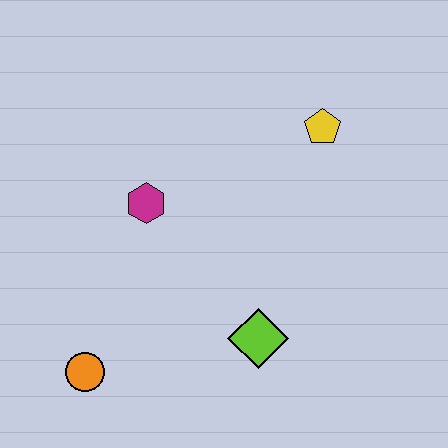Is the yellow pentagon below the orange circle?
No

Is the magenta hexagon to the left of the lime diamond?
Yes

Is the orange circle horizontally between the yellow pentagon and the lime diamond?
No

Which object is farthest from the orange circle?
The yellow pentagon is farthest from the orange circle.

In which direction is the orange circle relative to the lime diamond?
The orange circle is to the left of the lime diamond.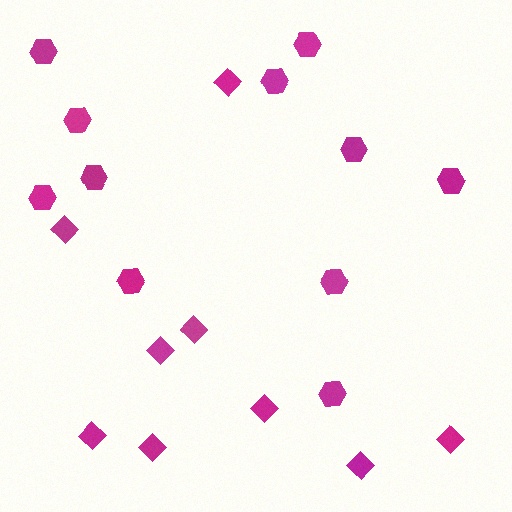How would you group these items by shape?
There are 2 groups: one group of diamonds (9) and one group of hexagons (11).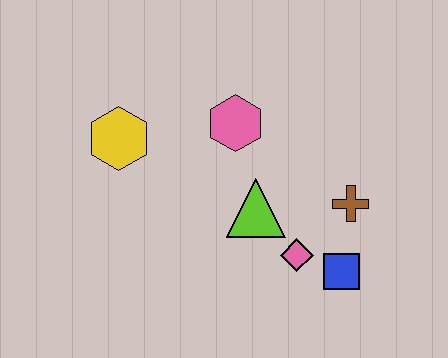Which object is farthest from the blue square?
The yellow hexagon is farthest from the blue square.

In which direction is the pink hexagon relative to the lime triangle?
The pink hexagon is above the lime triangle.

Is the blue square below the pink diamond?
Yes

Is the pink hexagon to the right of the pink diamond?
No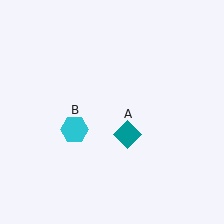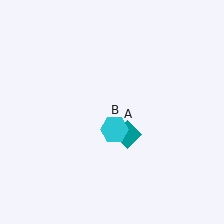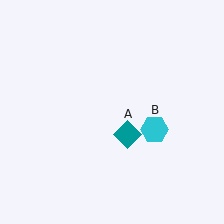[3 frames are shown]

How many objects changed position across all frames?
1 object changed position: cyan hexagon (object B).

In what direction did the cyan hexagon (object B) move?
The cyan hexagon (object B) moved right.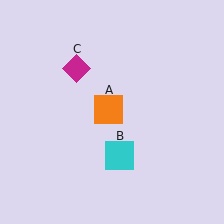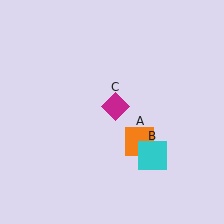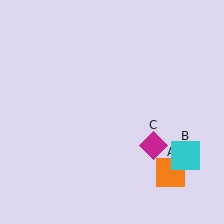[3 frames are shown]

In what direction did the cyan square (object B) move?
The cyan square (object B) moved right.